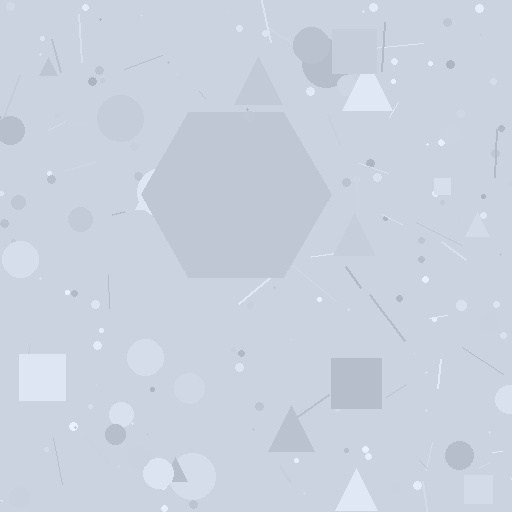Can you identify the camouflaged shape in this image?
The camouflaged shape is a hexagon.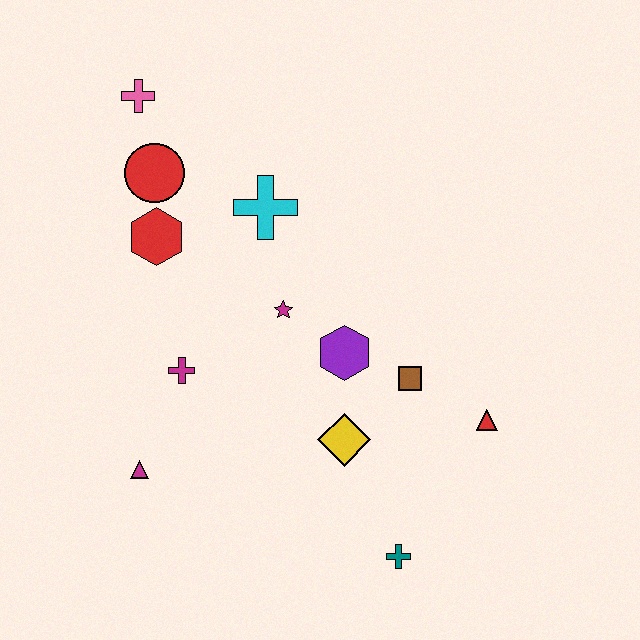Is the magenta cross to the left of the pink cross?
No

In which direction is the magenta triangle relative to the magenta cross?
The magenta triangle is below the magenta cross.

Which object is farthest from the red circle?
The teal cross is farthest from the red circle.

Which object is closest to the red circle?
The red hexagon is closest to the red circle.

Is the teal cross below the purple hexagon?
Yes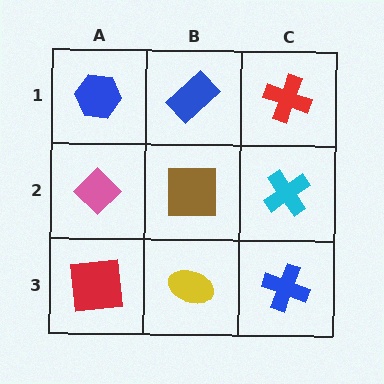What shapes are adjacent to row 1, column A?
A pink diamond (row 2, column A), a blue rectangle (row 1, column B).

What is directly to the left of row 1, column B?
A blue hexagon.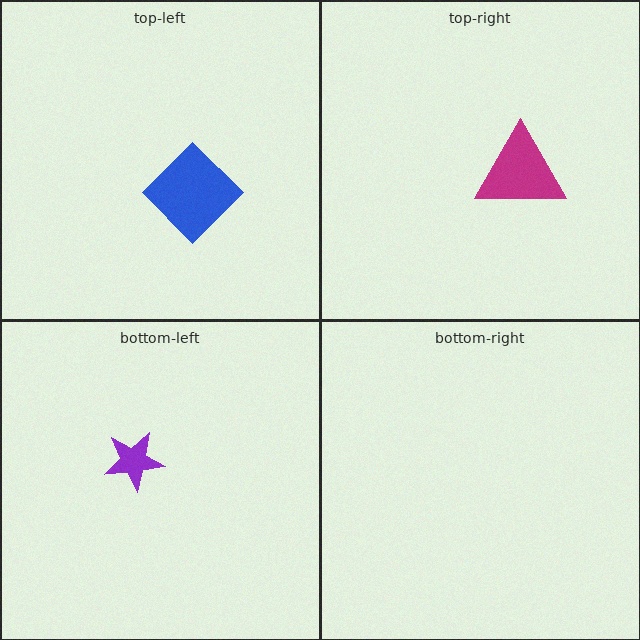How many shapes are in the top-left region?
1.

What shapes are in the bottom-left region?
The purple star.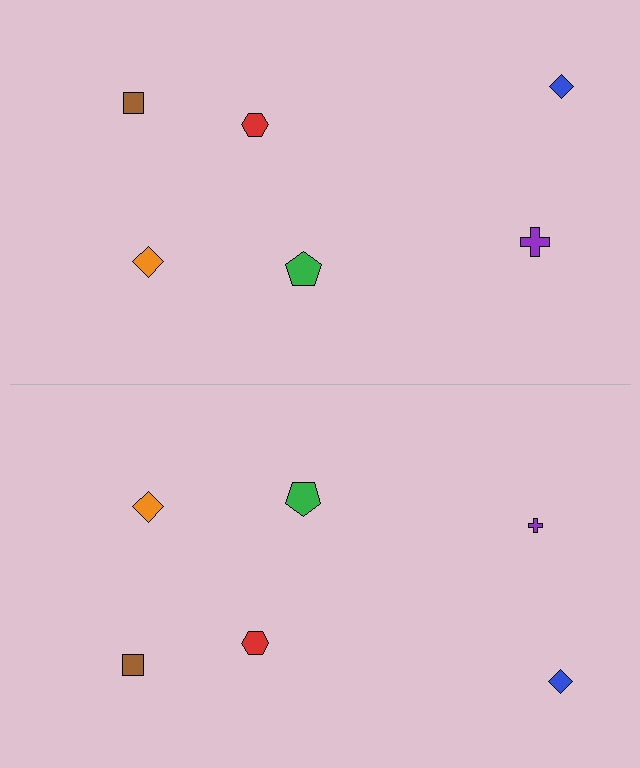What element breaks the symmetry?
The purple cross on the bottom side has a different size than its mirror counterpart.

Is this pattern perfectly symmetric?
No, the pattern is not perfectly symmetric. The purple cross on the bottom side has a different size than its mirror counterpart.